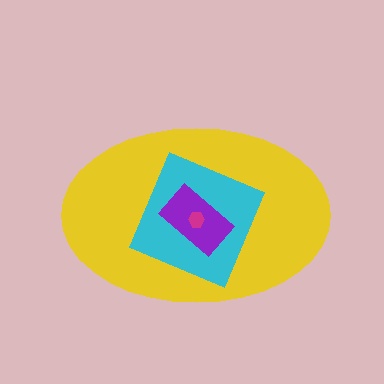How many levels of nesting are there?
4.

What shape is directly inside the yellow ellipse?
The cyan square.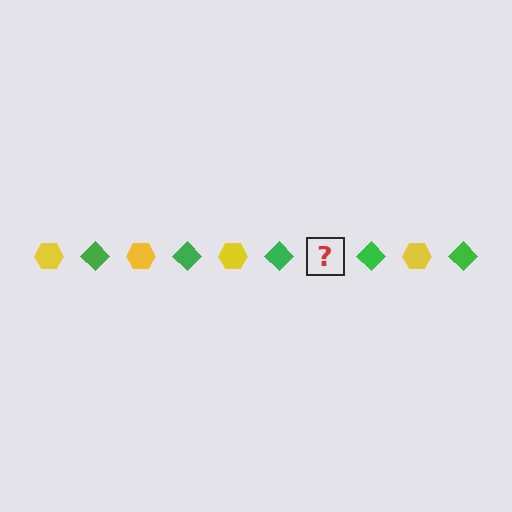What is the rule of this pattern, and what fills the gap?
The rule is that the pattern alternates between yellow hexagon and green diamond. The gap should be filled with a yellow hexagon.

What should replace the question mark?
The question mark should be replaced with a yellow hexagon.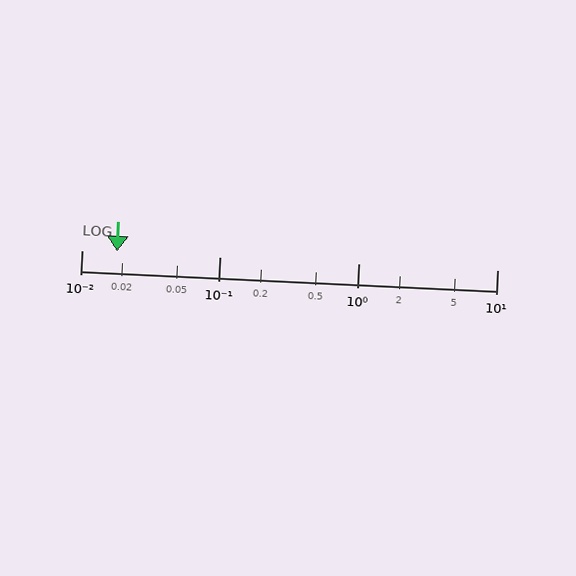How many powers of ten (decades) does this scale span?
The scale spans 3 decades, from 0.01 to 10.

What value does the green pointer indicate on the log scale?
The pointer indicates approximately 0.018.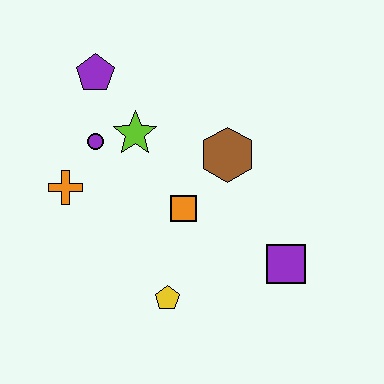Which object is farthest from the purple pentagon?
The purple square is farthest from the purple pentagon.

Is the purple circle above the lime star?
No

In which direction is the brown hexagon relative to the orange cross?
The brown hexagon is to the right of the orange cross.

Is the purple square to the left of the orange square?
No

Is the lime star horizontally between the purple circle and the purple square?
Yes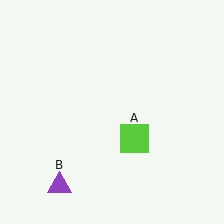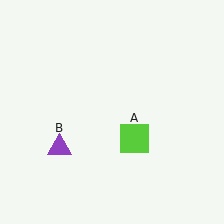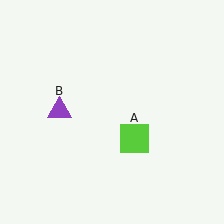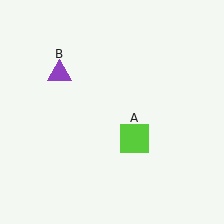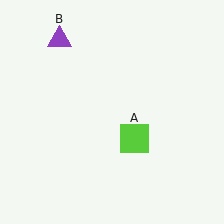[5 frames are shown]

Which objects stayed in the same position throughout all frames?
Lime square (object A) remained stationary.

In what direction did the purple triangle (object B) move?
The purple triangle (object B) moved up.